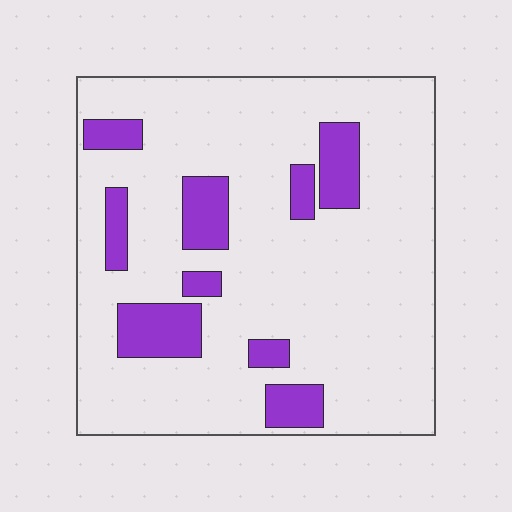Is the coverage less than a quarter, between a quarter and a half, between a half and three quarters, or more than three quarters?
Less than a quarter.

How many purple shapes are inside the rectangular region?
9.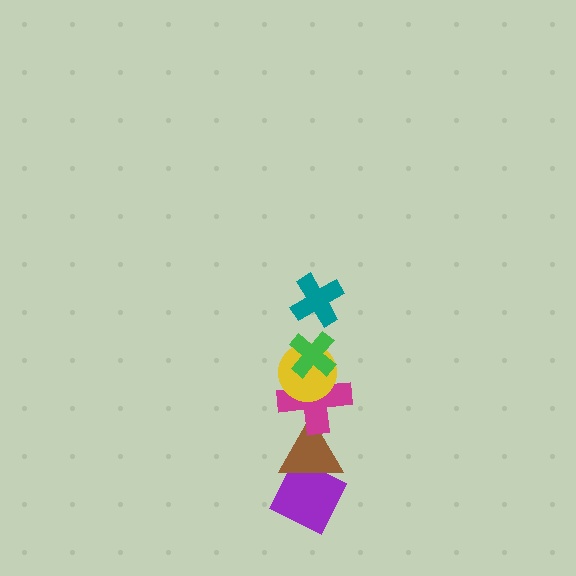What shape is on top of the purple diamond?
The brown triangle is on top of the purple diamond.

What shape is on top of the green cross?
The teal cross is on top of the green cross.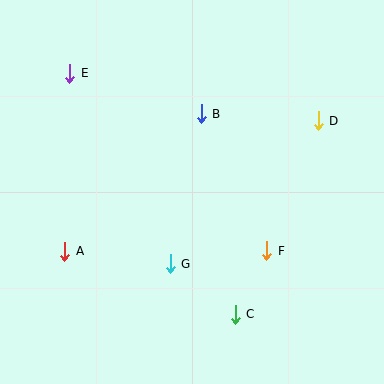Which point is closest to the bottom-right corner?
Point C is closest to the bottom-right corner.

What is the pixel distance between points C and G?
The distance between C and G is 82 pixels.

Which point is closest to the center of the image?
Point G at (170, 264) is closest to the center.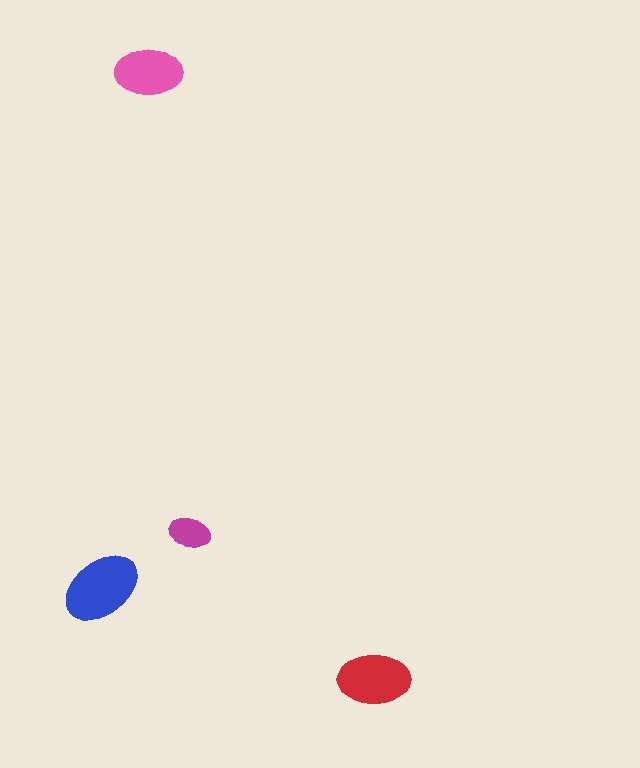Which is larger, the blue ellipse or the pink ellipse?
The blue one.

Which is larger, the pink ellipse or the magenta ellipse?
The pink one.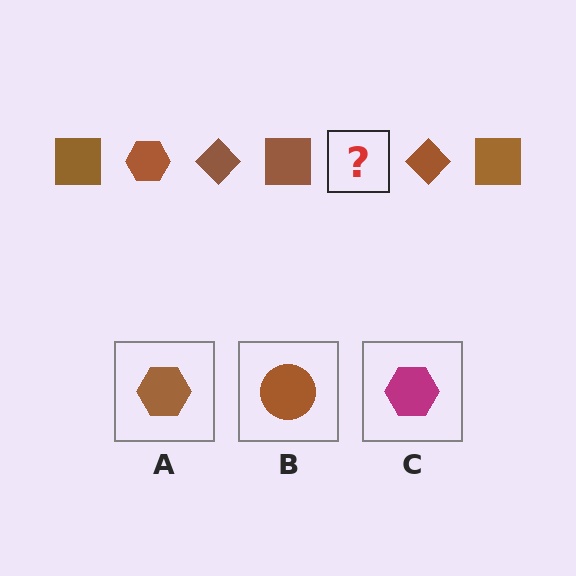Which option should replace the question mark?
Option A.